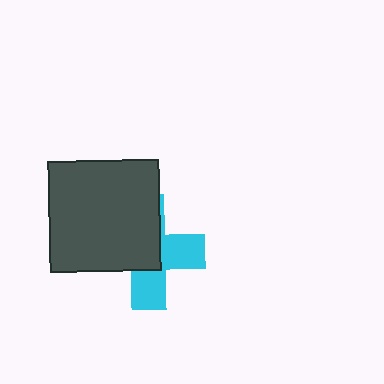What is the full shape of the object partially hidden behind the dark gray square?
The partially hidden object is a cyan cross.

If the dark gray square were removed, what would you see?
You would see the complete cyan cross.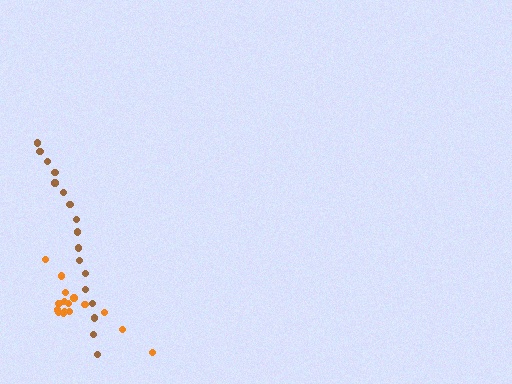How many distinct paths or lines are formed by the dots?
There are 2 distinct paths.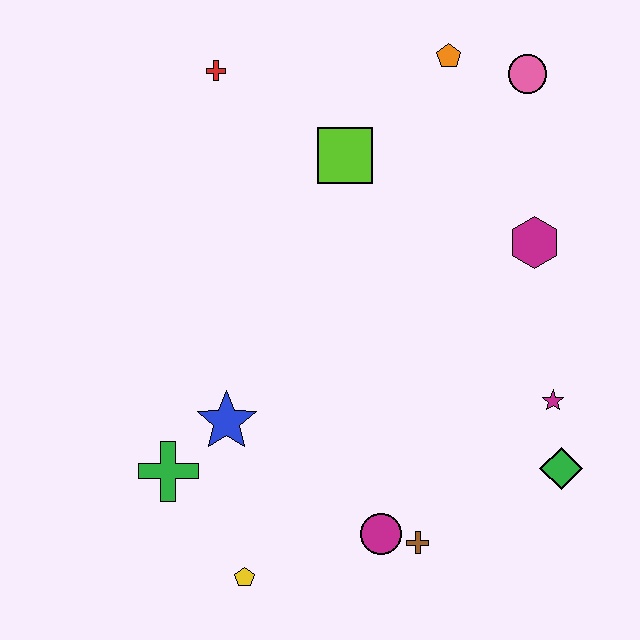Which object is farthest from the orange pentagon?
The yellow pentagon is farthest from the orange pentagon.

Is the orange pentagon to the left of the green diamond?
Yes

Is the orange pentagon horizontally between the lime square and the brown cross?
No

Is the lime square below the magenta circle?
No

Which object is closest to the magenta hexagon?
The magenta star is closest to the magenta hexagon.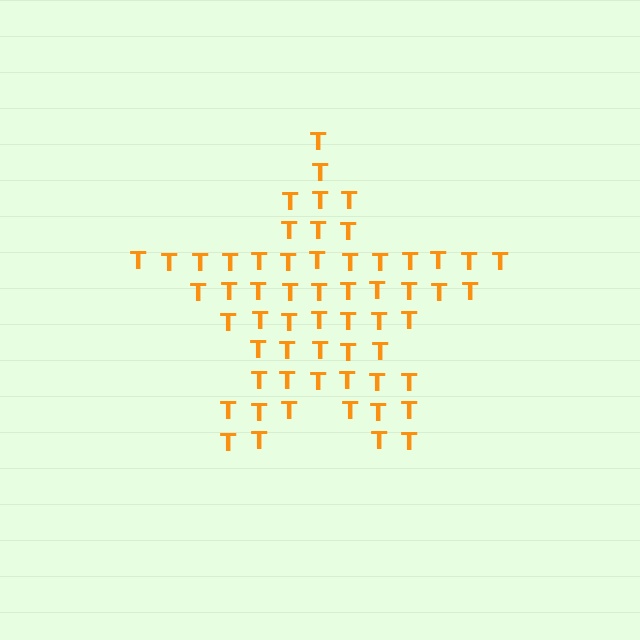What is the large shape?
The large shape is a star.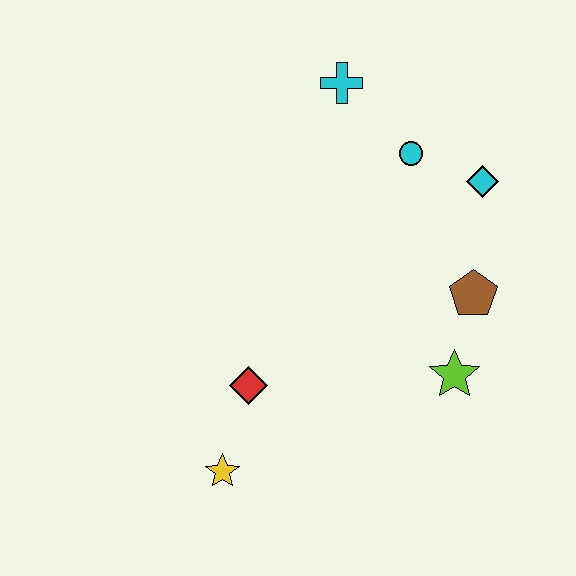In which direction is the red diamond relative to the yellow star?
The red diamond is above the yellow star.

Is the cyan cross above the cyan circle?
Yes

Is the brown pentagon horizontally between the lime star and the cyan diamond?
Yes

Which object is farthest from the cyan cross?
The yellow star is farthest from the cyan cross.